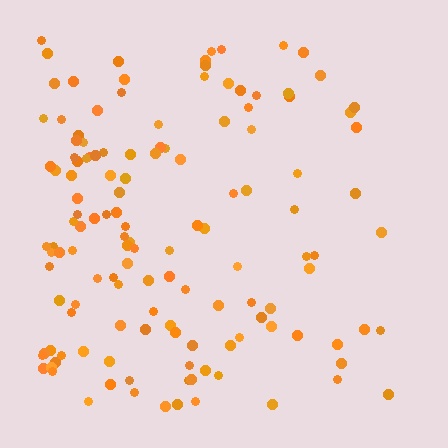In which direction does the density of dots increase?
From right to left, with the left side densest.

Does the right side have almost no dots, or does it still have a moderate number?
Still a moderate number, just noticeably fewer than the left.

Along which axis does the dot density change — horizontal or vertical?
Horizontal.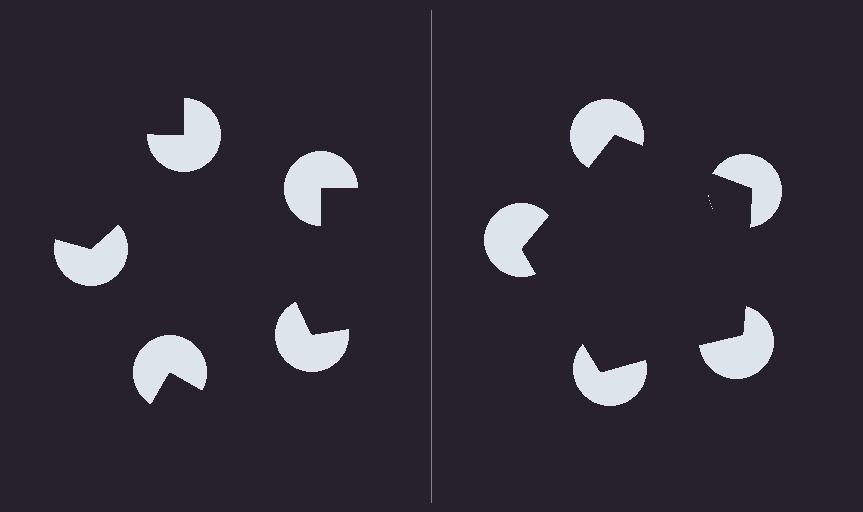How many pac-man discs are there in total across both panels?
10 — 5 on each side.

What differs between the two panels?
The pac-man discs are positioned identically on both sides; only the wedge orientations differ. On the right they align to a pentagon; on the left they are misaligned.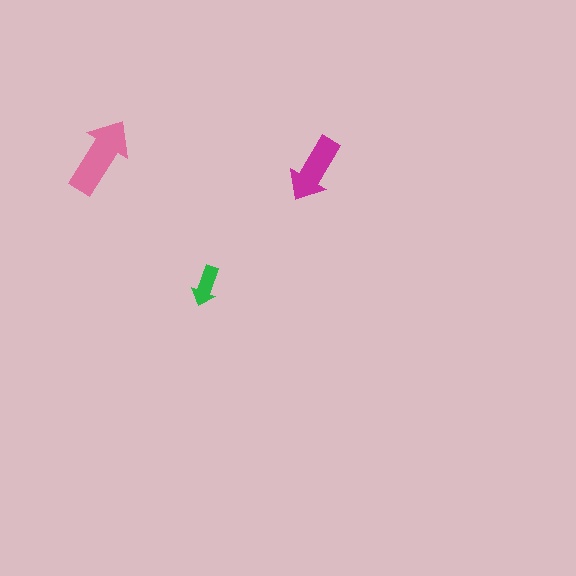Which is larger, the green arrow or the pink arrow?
The pink one.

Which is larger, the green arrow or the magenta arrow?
The magenta one.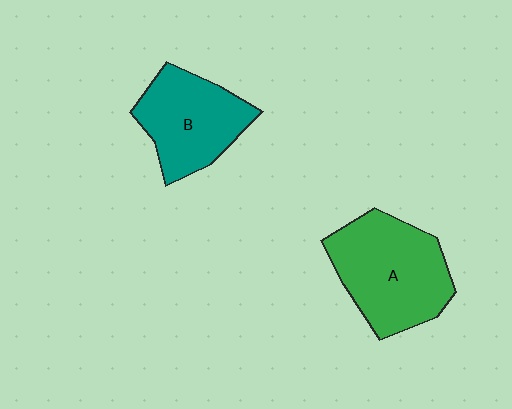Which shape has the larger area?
Shape A (green).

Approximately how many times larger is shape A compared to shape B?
Approximately 1.3 times.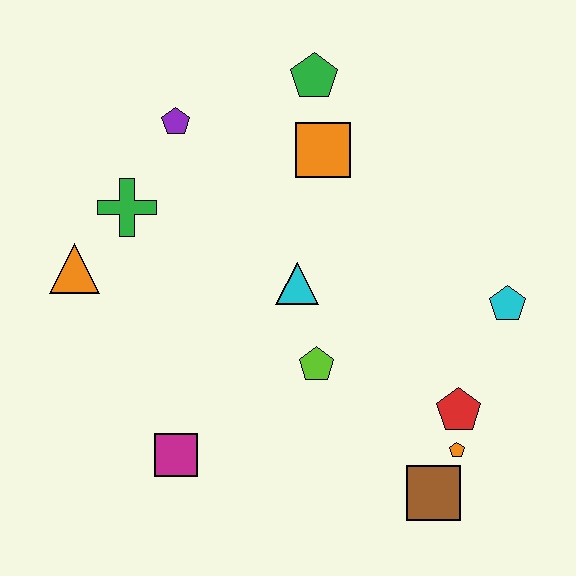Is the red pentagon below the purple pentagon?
Yes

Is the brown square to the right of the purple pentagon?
Yes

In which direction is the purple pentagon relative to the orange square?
The purple pentagon is to the left of the orange square.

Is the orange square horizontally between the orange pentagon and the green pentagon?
Yes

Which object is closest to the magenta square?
The lime pentagon is closest to the magenta square.